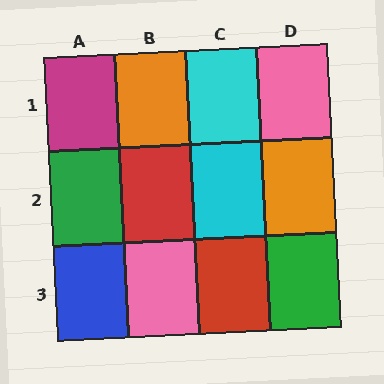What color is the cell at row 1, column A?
Magenta.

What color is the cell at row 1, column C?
Cyan.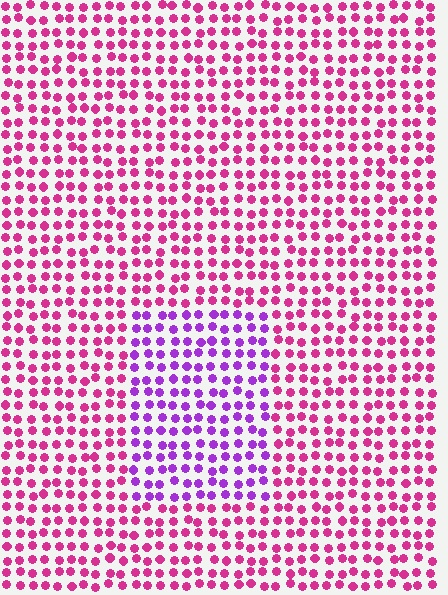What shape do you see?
I see a rectangle.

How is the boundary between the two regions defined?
The boundary is defined purely by a slight shift in hue (about 42 degrees). Spacing, size, and orientation are identical on both sides.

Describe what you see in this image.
The image is filled with small magenta elements in a uniform arrangement. A rectangle-shaped region is visible where the elements are tinted to a slightly different hue, forming a subtle color boundary.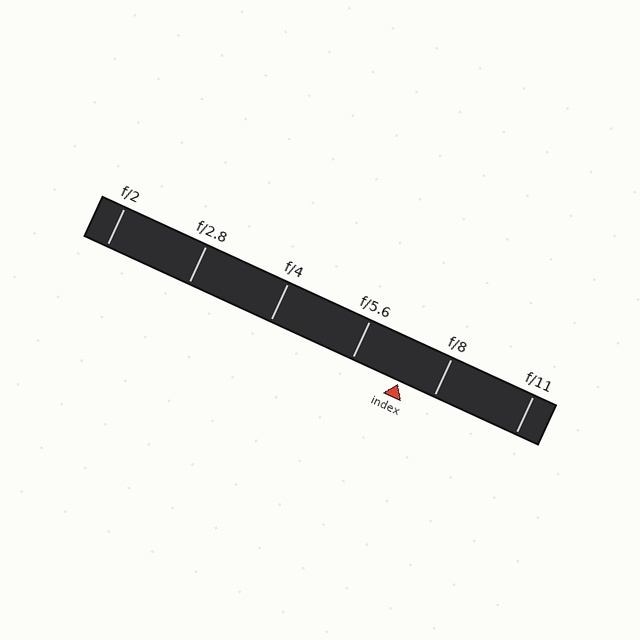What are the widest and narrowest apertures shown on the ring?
The widest aperture shown is f/2 and the narrowest is f/11.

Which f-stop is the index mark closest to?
The index mark is closest to f/8.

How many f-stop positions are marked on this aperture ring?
There are 6 f-stop positions marked.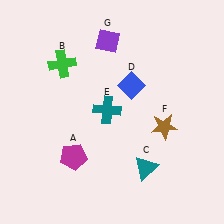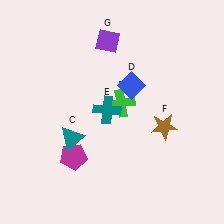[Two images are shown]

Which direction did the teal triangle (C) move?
The teal triangle (C) moved left.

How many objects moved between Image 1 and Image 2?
2 objects moved between the two images.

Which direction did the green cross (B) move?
The green cross (B) moved right.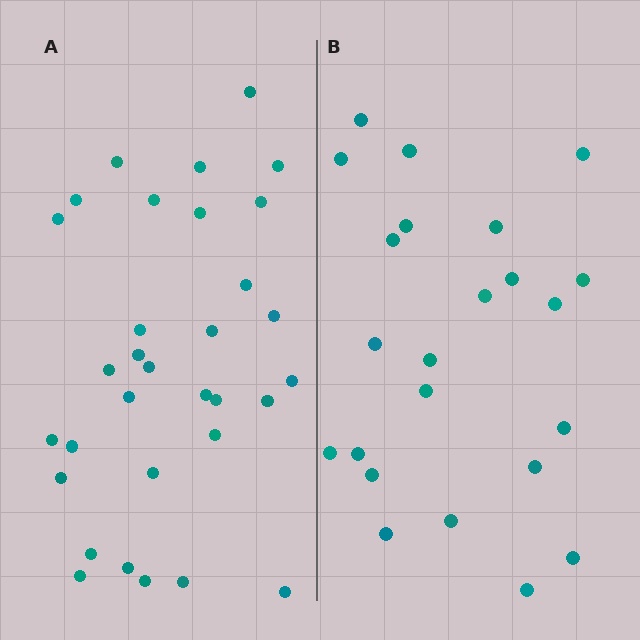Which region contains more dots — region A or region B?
Region A (the left region) has more dots.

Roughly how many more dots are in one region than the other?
Region A has roughly 8 or so more dots than region B.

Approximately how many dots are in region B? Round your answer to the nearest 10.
About 20 dots. (The exact count is 23, which rounds to 20.)